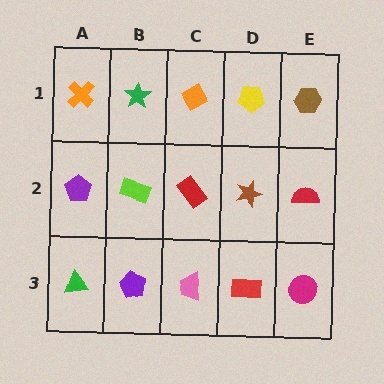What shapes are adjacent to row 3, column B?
A lime rectangle (row 2, column B), a green triangle (row 3, column A), a pink trapezoid (row 3, column C).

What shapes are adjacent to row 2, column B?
A green star (row 1, column B), a purple pentagon (row 3, column B), a purple pentagon (row 2, column A), a red rectangle (row 2, column C).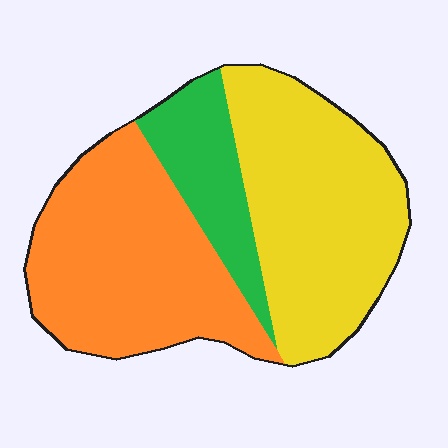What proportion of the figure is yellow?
Yellow covers 42% of the figure.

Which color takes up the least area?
Green, at roughly 15%.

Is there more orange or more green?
Orange.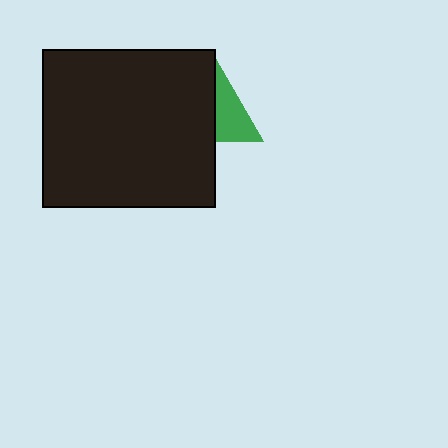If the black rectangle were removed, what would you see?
You would see the complete green triangle.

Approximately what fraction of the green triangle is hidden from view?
Roughly 50% of the green triangle is hidden behind the black rectangle.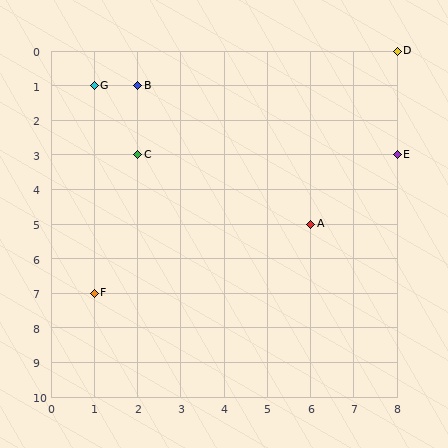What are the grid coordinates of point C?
Point C is at grid coordinates (2, 3).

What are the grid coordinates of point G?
Point G is at grid coordinates (1, 1).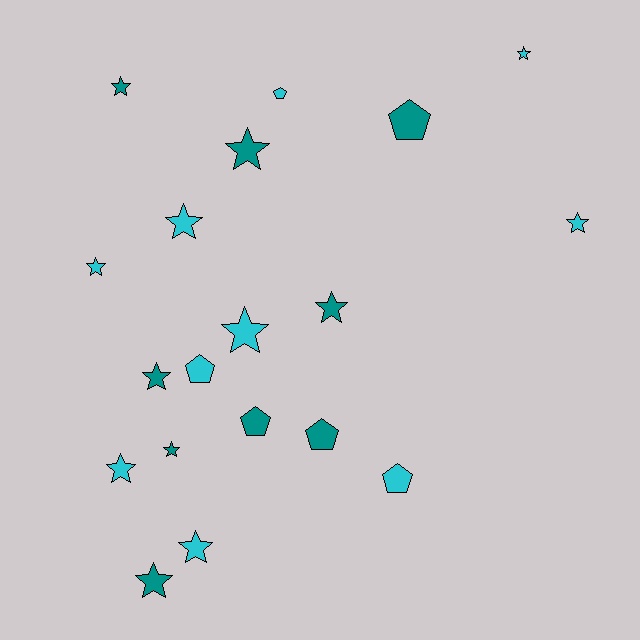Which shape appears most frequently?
Star, with 13 objects.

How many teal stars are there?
There are 6 teal stars.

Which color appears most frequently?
Cyan, with 10 objects.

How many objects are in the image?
There are 19 objects.